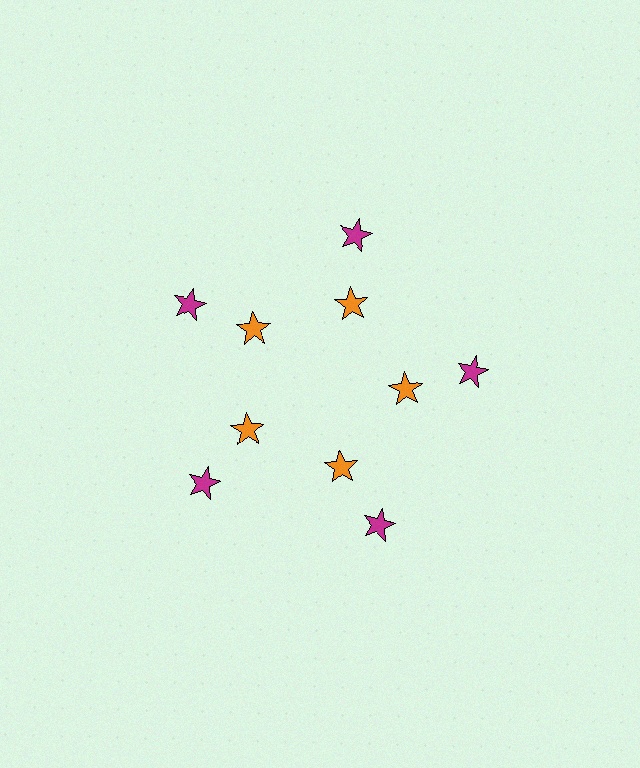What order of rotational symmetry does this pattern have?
This pattern has 5-fold rotational symmetry.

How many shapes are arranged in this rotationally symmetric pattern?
There are 10 shapes, arranged in 5 groups of 2.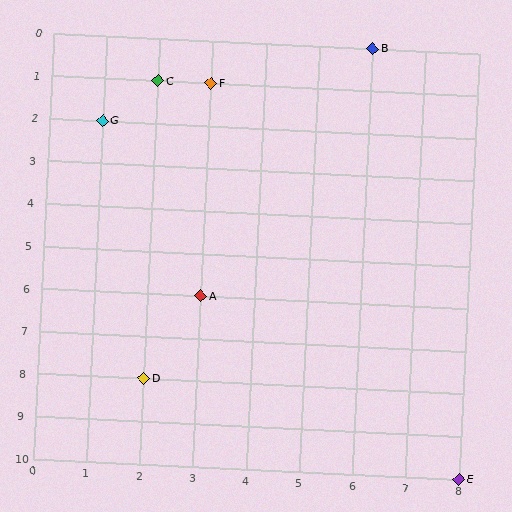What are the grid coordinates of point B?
Point B is at grid coordinates (6, 0).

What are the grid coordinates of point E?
Point E is at grid coordinates (8, 10).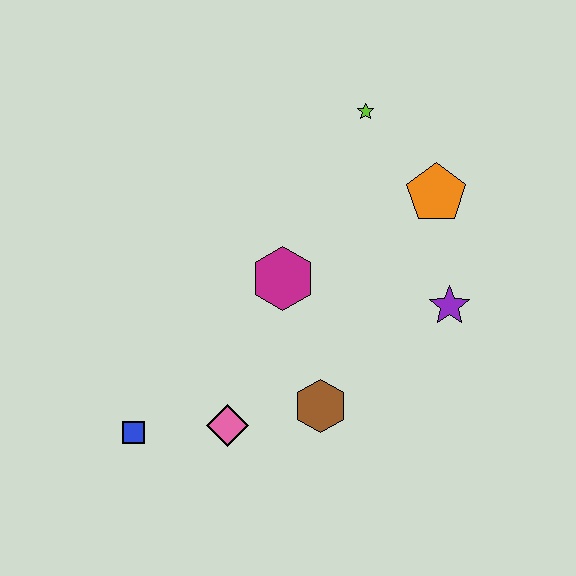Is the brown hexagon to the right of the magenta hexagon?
Yes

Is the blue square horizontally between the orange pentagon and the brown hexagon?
No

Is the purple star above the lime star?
No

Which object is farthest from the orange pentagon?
The blue square is farthest from the orange pentagon.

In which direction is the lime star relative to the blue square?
The lime star is above the blue square.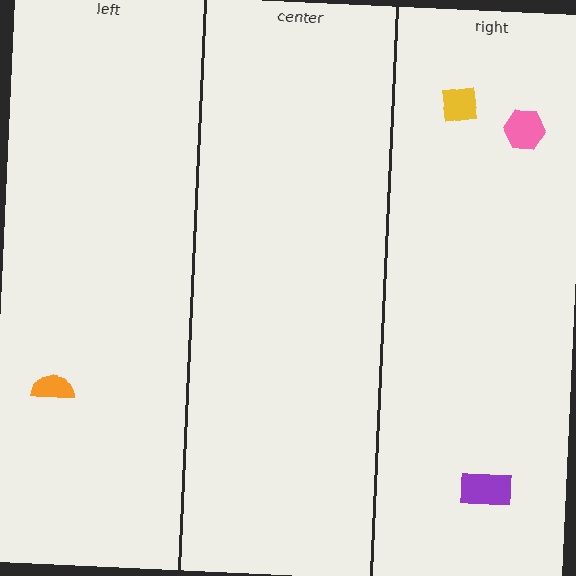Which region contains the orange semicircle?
The left region.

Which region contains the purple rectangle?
The right region.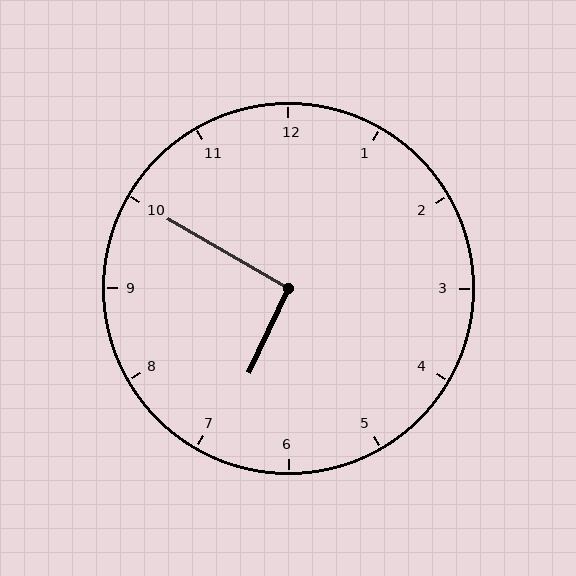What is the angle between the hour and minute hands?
Approximately 95 degrees.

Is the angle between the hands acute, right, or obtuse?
It is right.